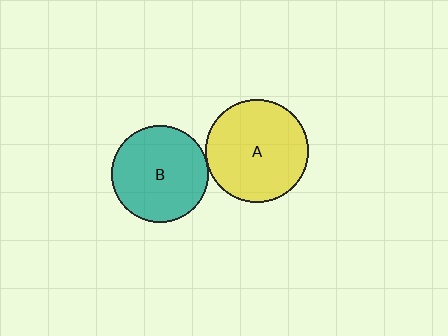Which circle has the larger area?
Circle A (yellow).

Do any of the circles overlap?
No, none of the circles overlap.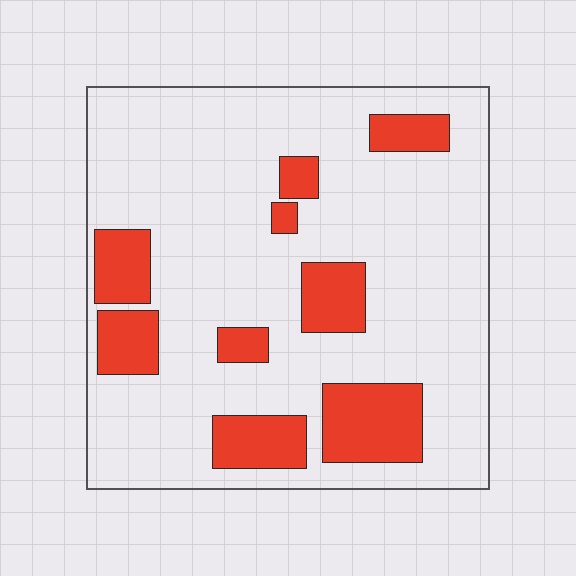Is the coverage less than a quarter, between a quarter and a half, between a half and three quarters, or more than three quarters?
Less than a quarter.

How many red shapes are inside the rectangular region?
9.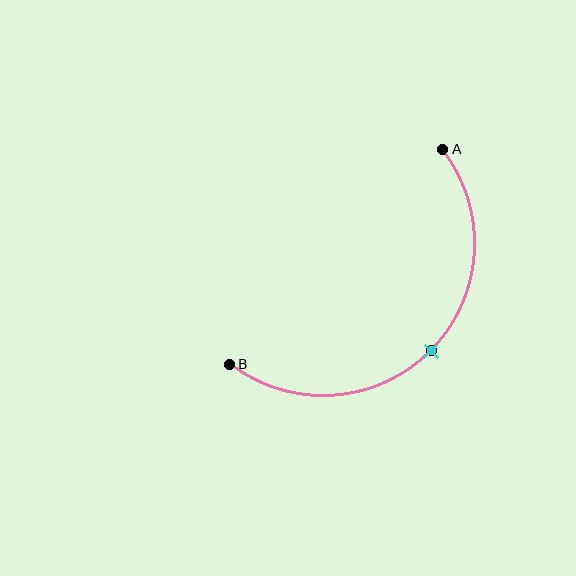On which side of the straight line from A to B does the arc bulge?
The arc bulges below and to the right of the straight line connecting A and B.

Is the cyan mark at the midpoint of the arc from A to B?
Yes. The cyan mark lies on the arc at equal arc-length from both A and B — it is the arc midpoint.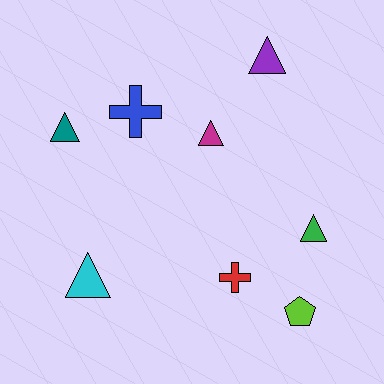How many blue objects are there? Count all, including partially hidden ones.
There is 1 blue object.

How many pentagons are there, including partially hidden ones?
There is 1 pentagon.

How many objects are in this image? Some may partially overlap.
There are 8 objects.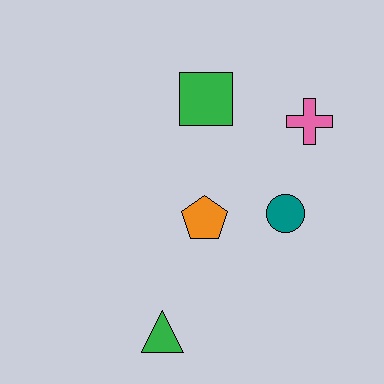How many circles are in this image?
There is 1 circle.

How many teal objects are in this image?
There is 1 teal object.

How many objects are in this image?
There are 5 objects.